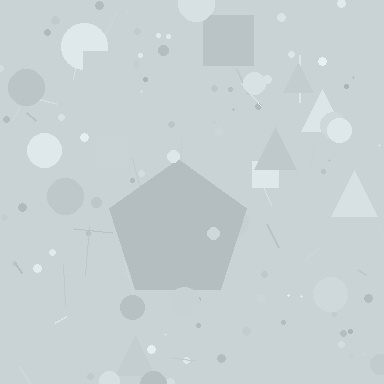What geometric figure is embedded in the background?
A pentagon is embedded in the background.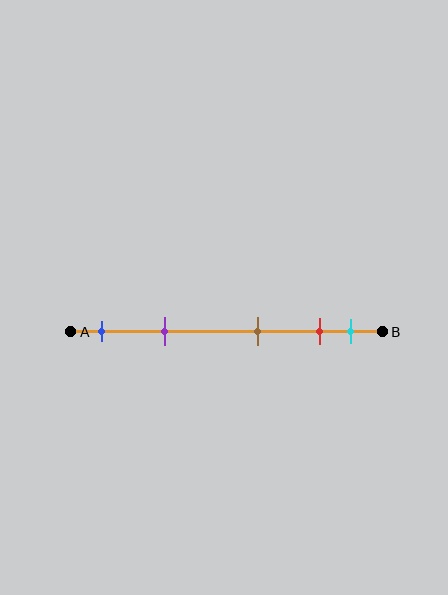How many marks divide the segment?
There are 5 marks dividing the segment.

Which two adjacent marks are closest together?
The red and cyan marks are the closest adjacent pair.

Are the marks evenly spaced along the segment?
No, the marks are not evenly spaced.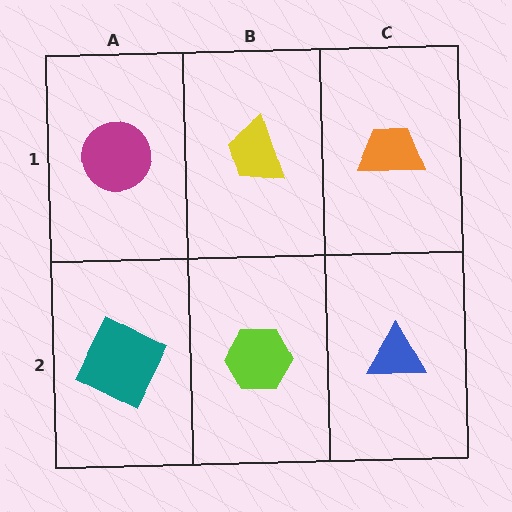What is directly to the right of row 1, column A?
A yellow trapezoid.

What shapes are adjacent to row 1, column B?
A lime hexagon (row 2, column B), a magenta circle (row 1, column A), an orange trapezoid (row 1, column C).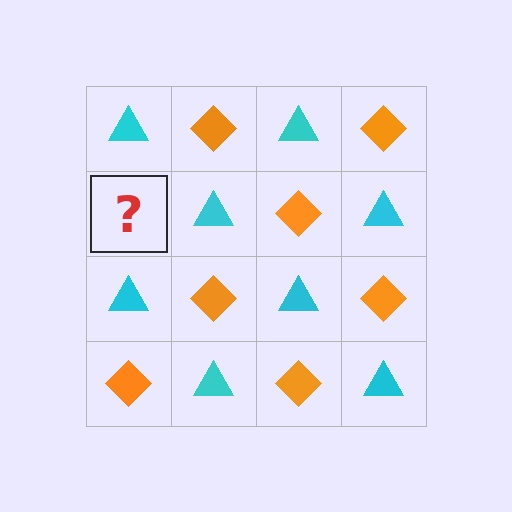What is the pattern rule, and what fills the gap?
The rule is that it alternates cyan triangle and orange diamond in a checkerboard pattern. The gap should be filled with an orange diamond.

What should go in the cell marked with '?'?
The missing cell should contain an orange diamond.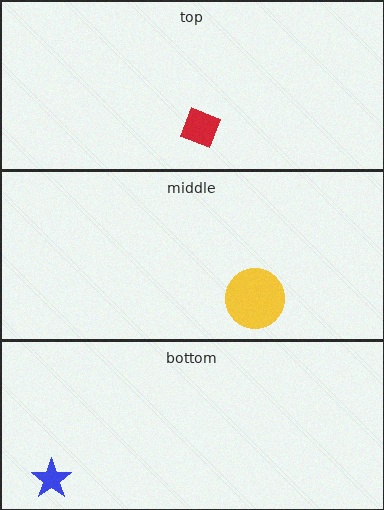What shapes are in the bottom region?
The blue star.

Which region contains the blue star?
The bottom region.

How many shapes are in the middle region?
1.